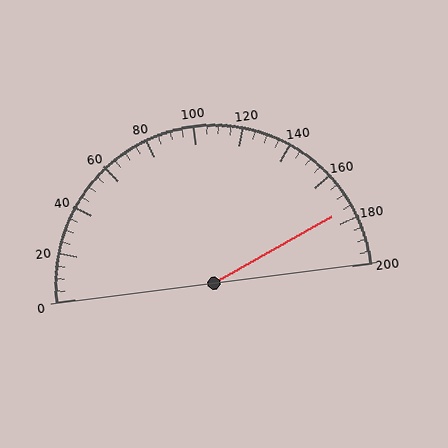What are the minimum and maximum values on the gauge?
The gauge ranges from 0 to 200.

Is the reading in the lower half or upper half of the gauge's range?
The reading is in the upper half of the range (0 to 200).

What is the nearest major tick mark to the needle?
The nearest major tick mark is 180.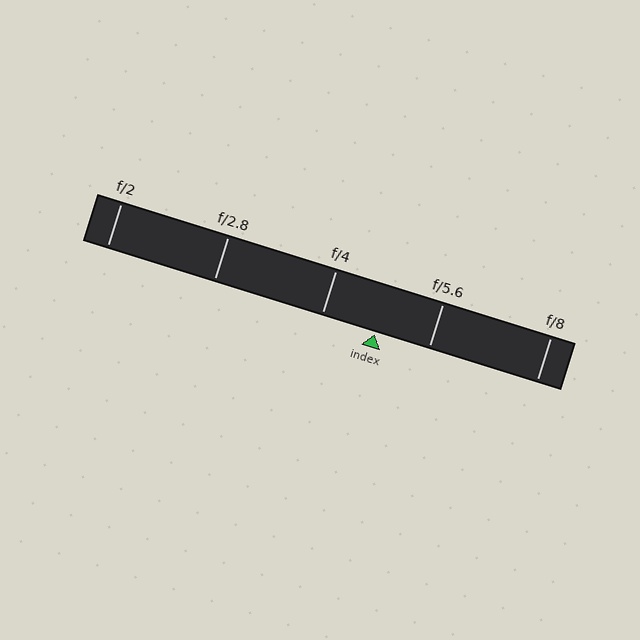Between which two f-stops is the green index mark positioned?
The index mark is between f/4 and f/5.6.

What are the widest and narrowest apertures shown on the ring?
The widest aperture shown is f/2 and the narrowest is f/8.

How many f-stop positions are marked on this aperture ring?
There are 5 f-stop positions marked.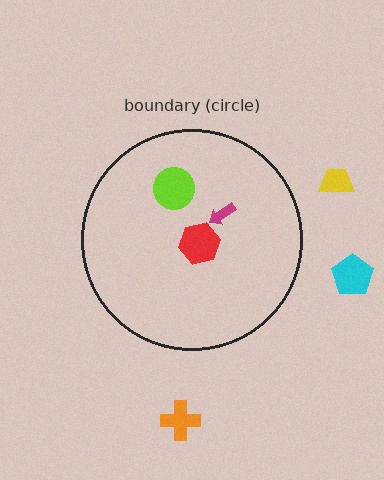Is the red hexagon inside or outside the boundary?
Inside.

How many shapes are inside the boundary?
3 inside, 3 outside.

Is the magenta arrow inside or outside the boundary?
Inside.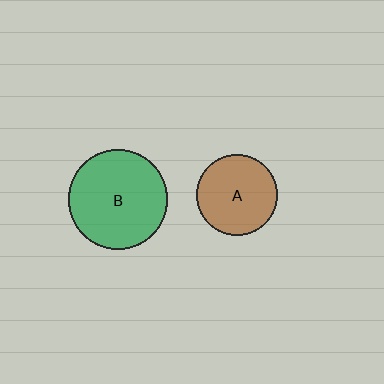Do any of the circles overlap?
No, none of the circles overlap.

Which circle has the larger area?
Circle B (green).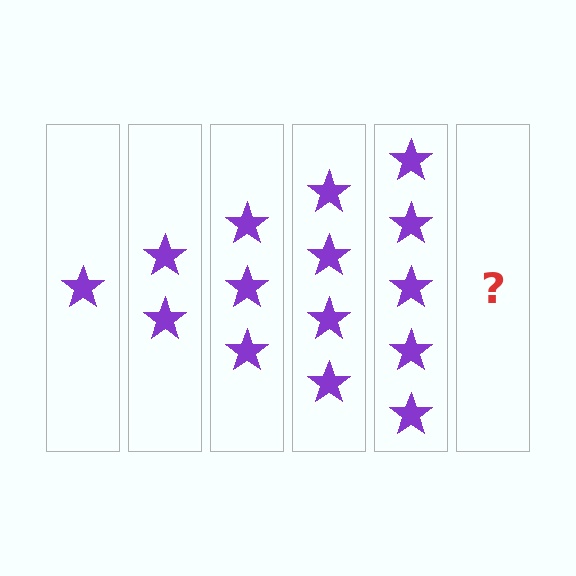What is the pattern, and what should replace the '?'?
The pattern is that each step adds one more star. The '?' should be 6 stars.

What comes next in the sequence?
The next element should be 6 stars.